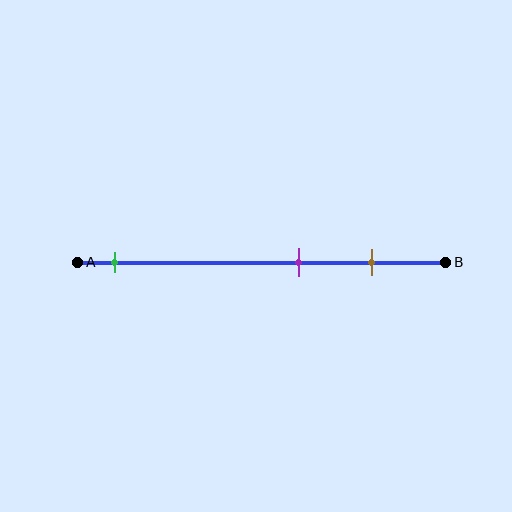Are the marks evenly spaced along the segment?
No, the marks are not evenly spaced.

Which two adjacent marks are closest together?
The purple and brown marks are the closest adjacent pair.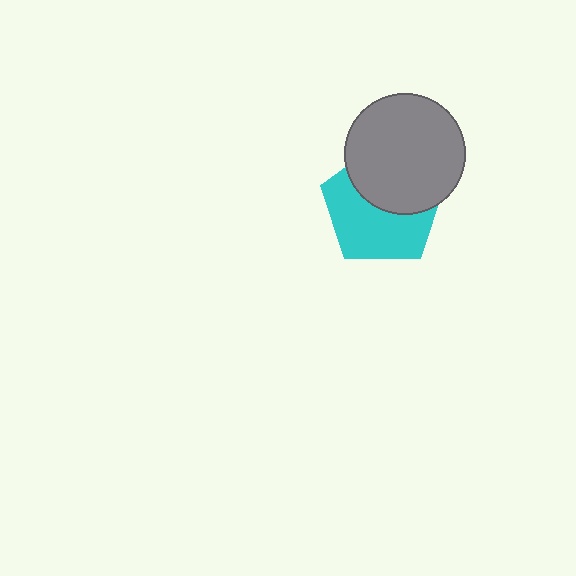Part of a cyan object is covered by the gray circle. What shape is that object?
It is a pentagon.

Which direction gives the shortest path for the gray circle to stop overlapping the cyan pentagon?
Moving up gives the shortest separation.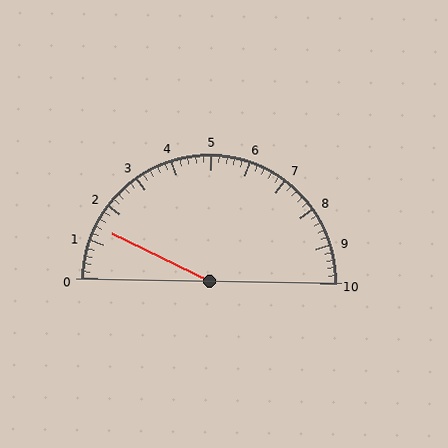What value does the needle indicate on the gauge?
The needle indicates approximately 1.4.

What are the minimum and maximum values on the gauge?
The gauge ranges from 0 to 10.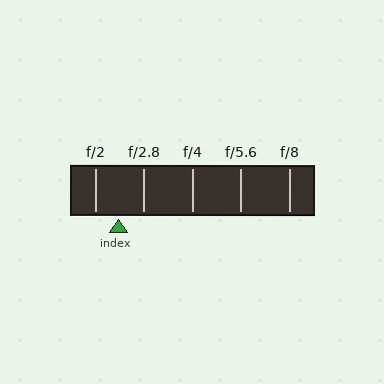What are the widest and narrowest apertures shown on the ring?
The widest aperture shown is f/2 and the narrowest is f/8.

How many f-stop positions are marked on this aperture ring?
There are 5 f-stop positions marked.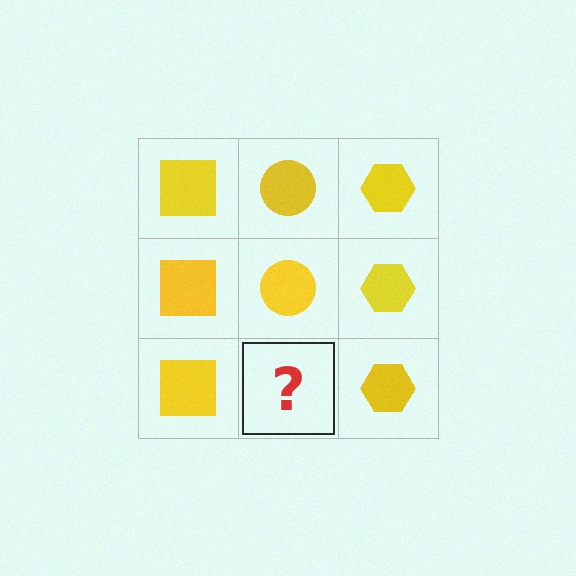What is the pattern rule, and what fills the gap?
The rule is that each column has a consistent shape. The gap should be filled with a yellow circle.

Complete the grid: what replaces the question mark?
The question mark should be replaced with a yellow circle.